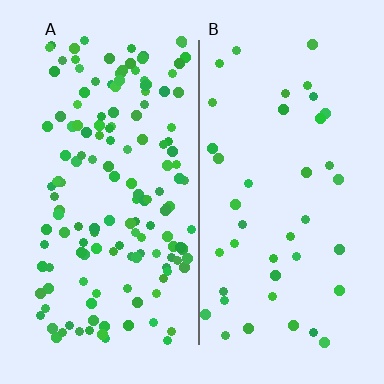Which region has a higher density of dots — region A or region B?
A (the left).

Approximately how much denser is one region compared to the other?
Approximately 3.6× — region A over region B.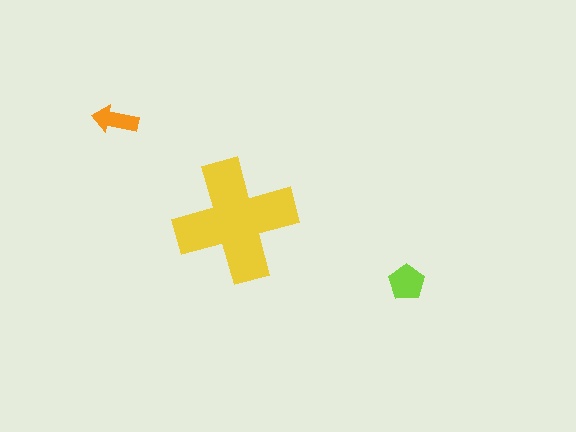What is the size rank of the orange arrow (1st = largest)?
3rd.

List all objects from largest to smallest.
The yellow cross, the lime pentagon, the orange arrow.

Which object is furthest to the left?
The orange arrow is leftmost.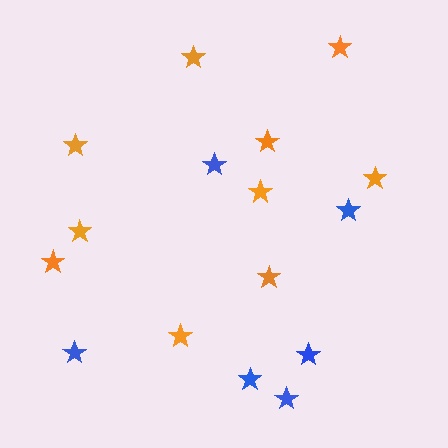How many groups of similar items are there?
There are 2 groups: one group of orange stars (10) and one group of blue stars (6).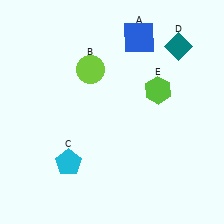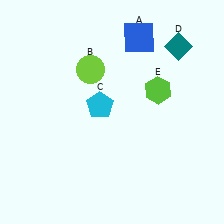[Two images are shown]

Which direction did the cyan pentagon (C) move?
The cyan pentagon (C) moved up.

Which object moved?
The cyan pentagon (C) moved up.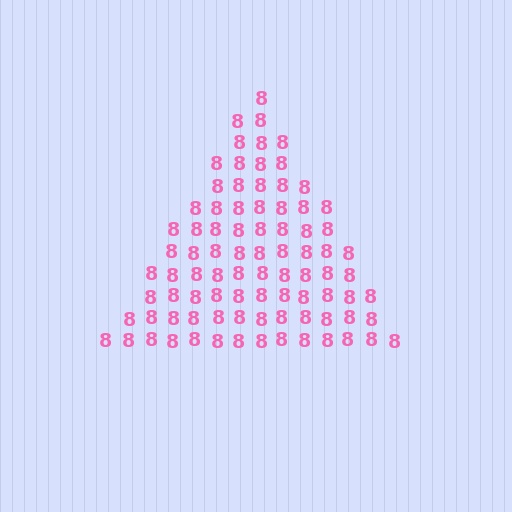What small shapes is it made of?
It is made of small digit 8's.